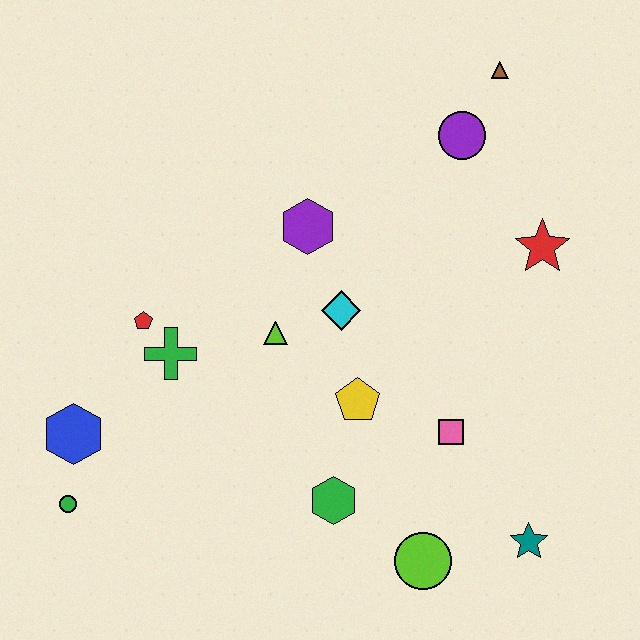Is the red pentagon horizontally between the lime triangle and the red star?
No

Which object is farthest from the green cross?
The brown triangle is farthest from the green cross.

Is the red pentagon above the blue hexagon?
Yes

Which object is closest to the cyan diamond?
The lime triangle is closest to the cyan diamond.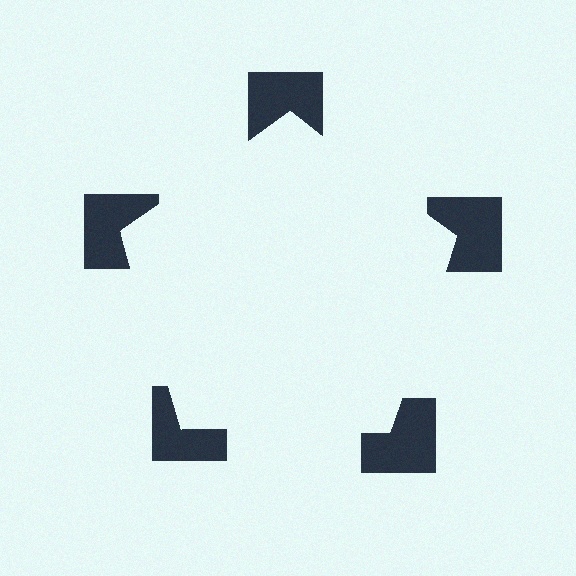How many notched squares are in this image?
There are 5 — one at each vertex of the illusory pentagon.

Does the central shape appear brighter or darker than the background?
It typically appears slightly brighter than the background, even though no actual brightness change is drawn.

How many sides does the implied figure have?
5 sides.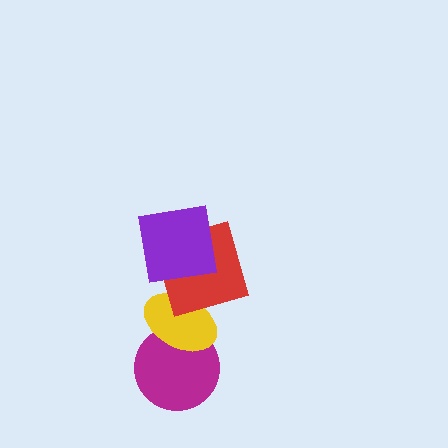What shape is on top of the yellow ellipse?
The red square is on top of the yellow ellipse.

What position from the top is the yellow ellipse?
The yellow ellipse is 3rd from the top.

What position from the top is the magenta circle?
The magenta circle is 4th from the top.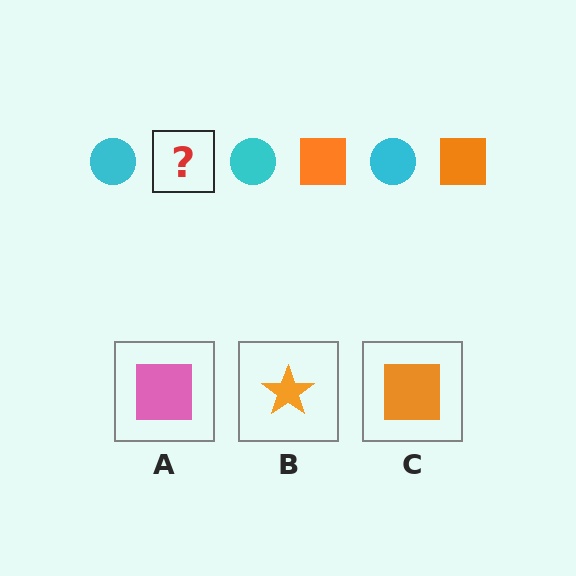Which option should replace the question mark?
Option C.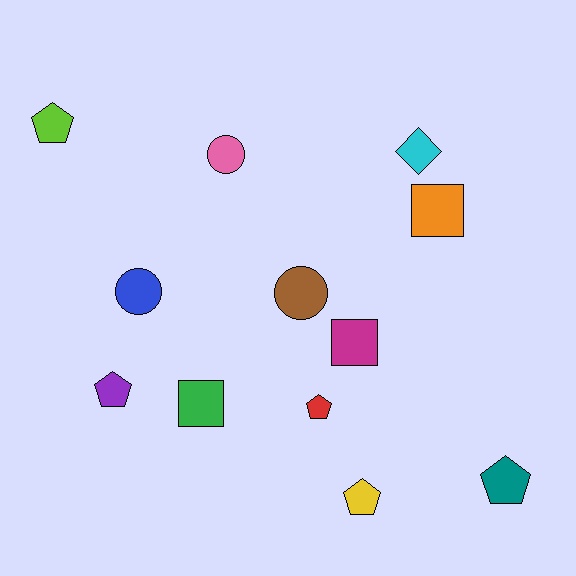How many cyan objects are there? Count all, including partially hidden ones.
There is 1 cyan object.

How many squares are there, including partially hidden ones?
There are 3 squares.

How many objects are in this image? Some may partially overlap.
There are 12 objects.